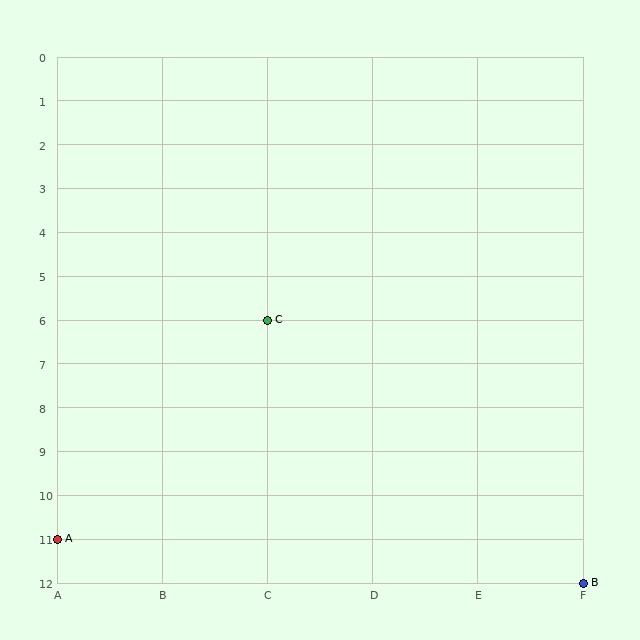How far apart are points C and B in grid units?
Points C and B are 3 columns and 6 rows apart (about 6.7 grid units diagonally).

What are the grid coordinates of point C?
Point C is at grid coordinates (C, 6).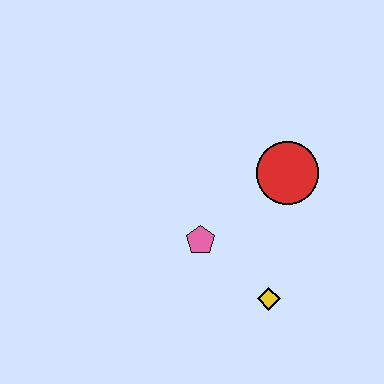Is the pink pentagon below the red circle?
Yes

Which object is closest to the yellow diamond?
The pink pentagon is closest to the yellow diamond.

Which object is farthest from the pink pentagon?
The red circle is farthest from the pink pentagon.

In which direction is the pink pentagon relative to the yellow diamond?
The pink pentagon is to the left of the yellow diamond.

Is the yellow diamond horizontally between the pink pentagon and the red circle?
Yes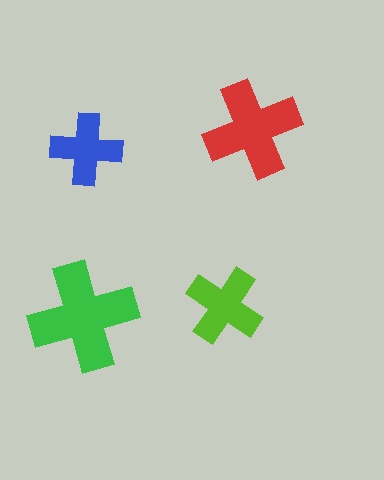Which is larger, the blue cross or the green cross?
The green one.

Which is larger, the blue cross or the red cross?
The red one.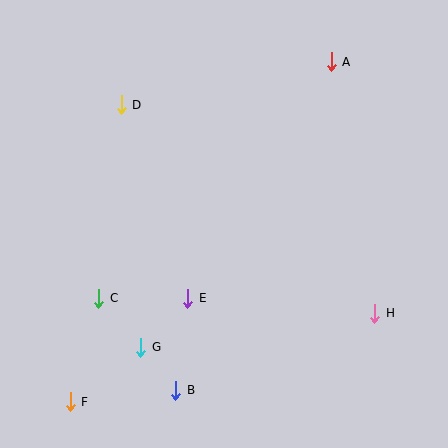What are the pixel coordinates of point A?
Point A is at (331, 62).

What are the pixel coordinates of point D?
Point D is at (121, 105).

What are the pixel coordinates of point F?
Point F is at (70, 402).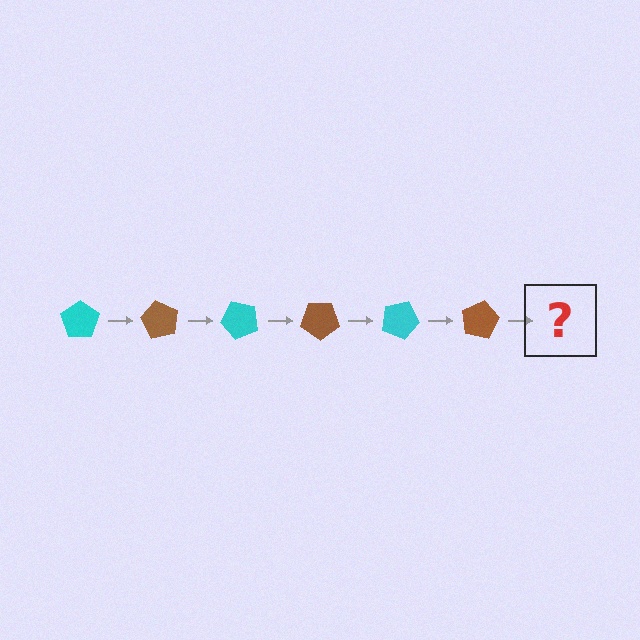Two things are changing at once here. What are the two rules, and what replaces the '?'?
The two rules are that it rotates 60 degrees each step and the color cycles through cyan and brown. The '?' should be a cyan pentagon, rotated 360 degrees from the start.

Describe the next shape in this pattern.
It should be a cyan pentagon, rotated 360 degrees from the start.